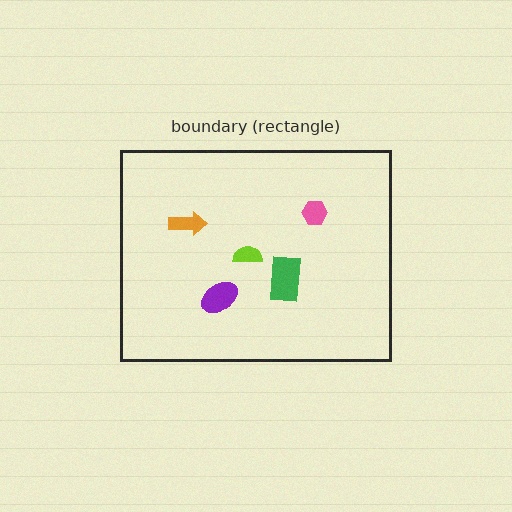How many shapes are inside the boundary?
5 inside, 0 outside.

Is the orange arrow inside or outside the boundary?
Inside.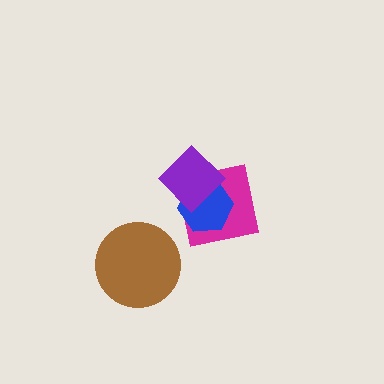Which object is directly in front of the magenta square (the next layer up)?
The blue hexagon is directly in front of the magenta square.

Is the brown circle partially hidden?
No, no other shape covers it.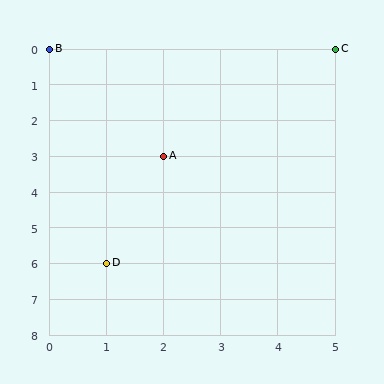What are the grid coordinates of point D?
Point D is at grid coordinates (1, 6).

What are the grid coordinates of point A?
Point A is at grid coordinates (2, 3).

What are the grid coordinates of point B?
Point B is at grid coordinates (0, 0).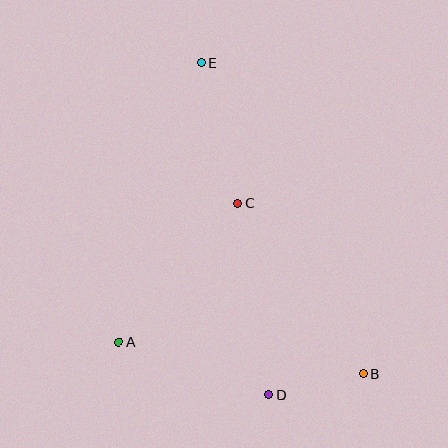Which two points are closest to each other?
Points B and D are closest to each other.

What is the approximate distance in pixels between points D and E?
The distance between D and E is approximately 339 pixels.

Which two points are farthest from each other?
Points B and E are farthest from each other.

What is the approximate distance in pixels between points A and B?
The distance between A and B is approximately 247 pixels.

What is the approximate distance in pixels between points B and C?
The distance between B and C is approximately 213 pixels.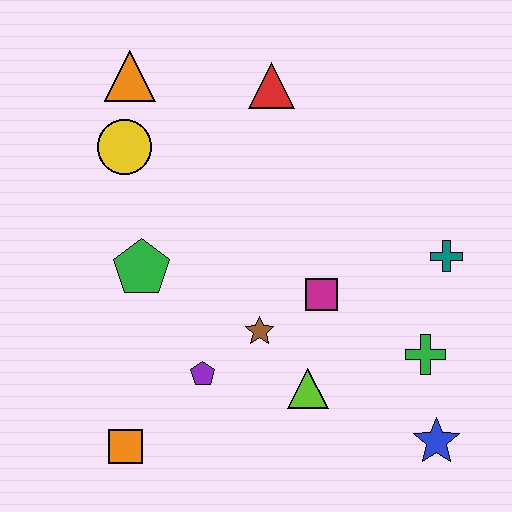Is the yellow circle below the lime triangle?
No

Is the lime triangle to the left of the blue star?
Yes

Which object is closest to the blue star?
The green cross is closest to the blue star.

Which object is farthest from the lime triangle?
The orange triangle is farthest from the lime triangle.